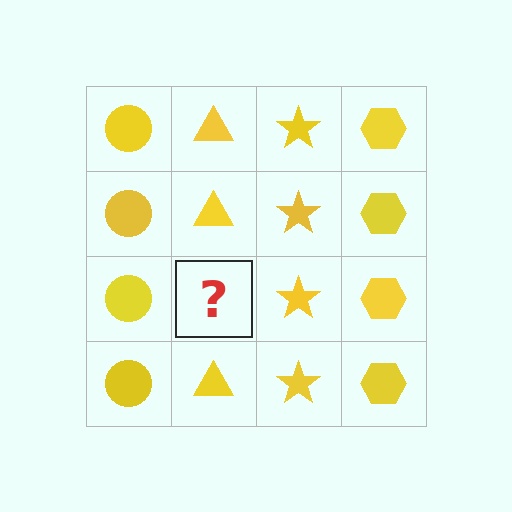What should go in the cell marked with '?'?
The missing cell should contain a yellow triangle.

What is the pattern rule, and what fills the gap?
The rule is that each column has a consistent shape. The gap should be filled with a yellow triangle.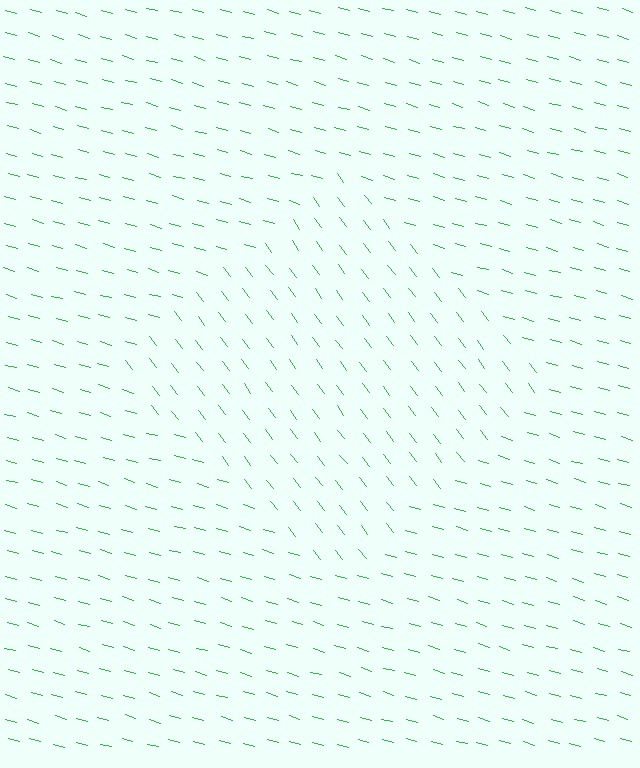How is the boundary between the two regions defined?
The boundary is defined purely by a change in line orientation (approximately 36 degrees difference). All lines are the same color and thickness.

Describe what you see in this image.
The image is filled with small green line segments. A diamond region in the image has lines oriented differently from the surrounding lines, creating a visible texture boundary.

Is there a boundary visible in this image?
Yes, there is a texture boundary formed by a change in line orientation.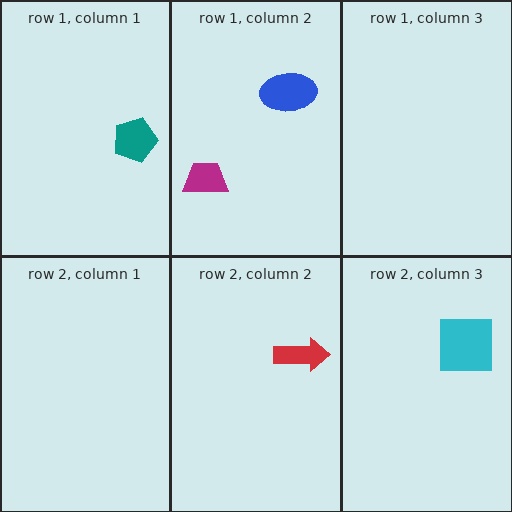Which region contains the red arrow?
The row 2, column 2 region.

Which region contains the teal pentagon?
The row 1, column 1 region.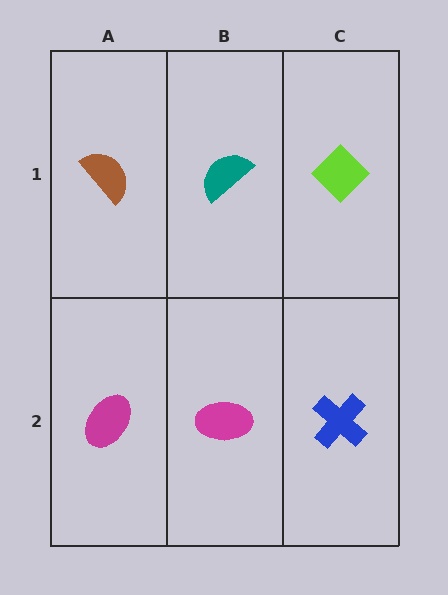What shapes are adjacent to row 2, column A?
A brown semicircle (row 1, column A), a magenta ellipse (row 2, column B).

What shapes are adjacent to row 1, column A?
A magenta ellipse (row 2, column A), a teal semicircle (row 1, column B).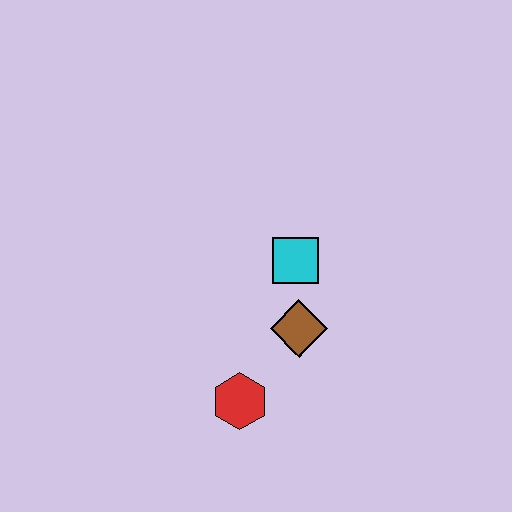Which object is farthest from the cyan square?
The red hexagon is farthest from the cyan square.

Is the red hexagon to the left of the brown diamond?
Yes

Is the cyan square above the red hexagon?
Yes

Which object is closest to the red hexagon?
The brown diamond is closest to the red hexagon.